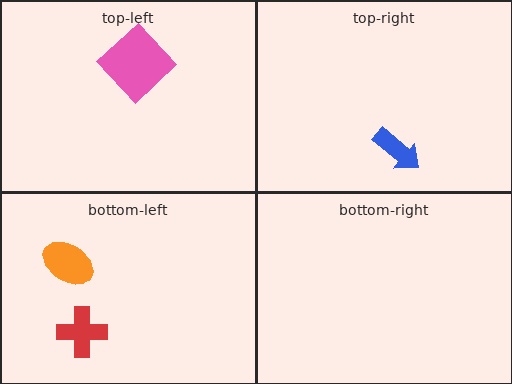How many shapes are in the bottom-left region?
2.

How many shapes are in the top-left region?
1.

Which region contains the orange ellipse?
The bottom-left region.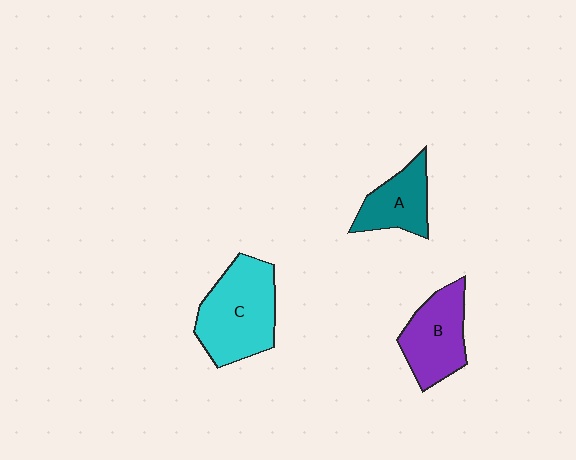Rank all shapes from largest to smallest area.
From largest to smallest: C (cyan), B (purple), A (teal).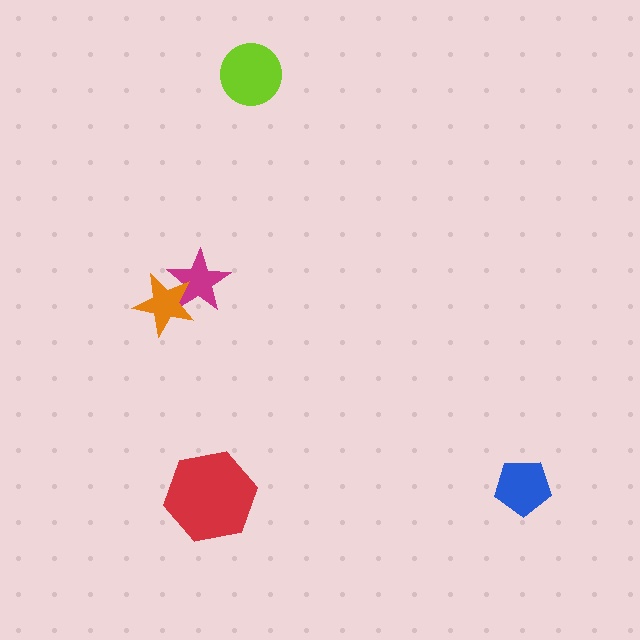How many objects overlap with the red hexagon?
0 objects overlap with the red hexagon.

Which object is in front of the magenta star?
The orange star is in front of the magenta star.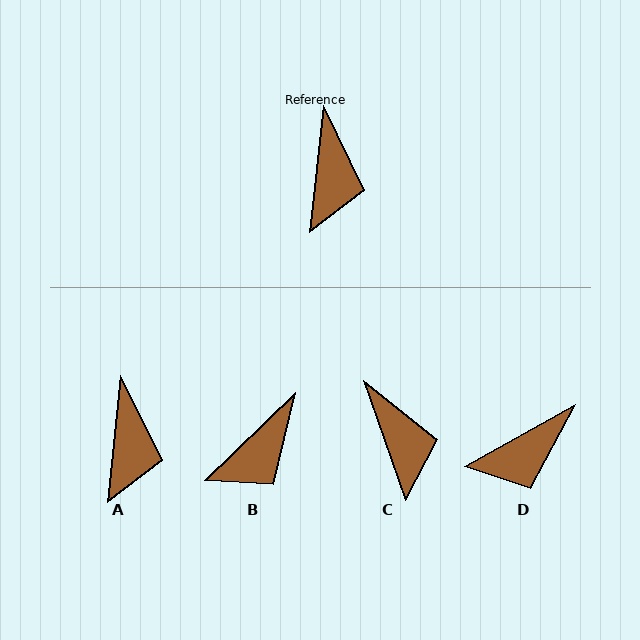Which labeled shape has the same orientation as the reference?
A.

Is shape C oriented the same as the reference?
No, it is off by about 25 degrees.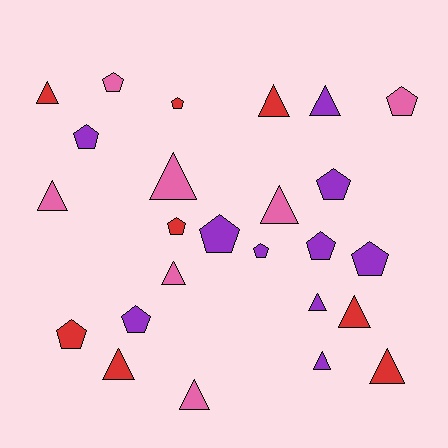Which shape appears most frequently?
Triangle, with 13 objects.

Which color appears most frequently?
Purple, with 10 objects.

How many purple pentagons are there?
There are 7 purple pentagons.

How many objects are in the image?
There are 25 objects.